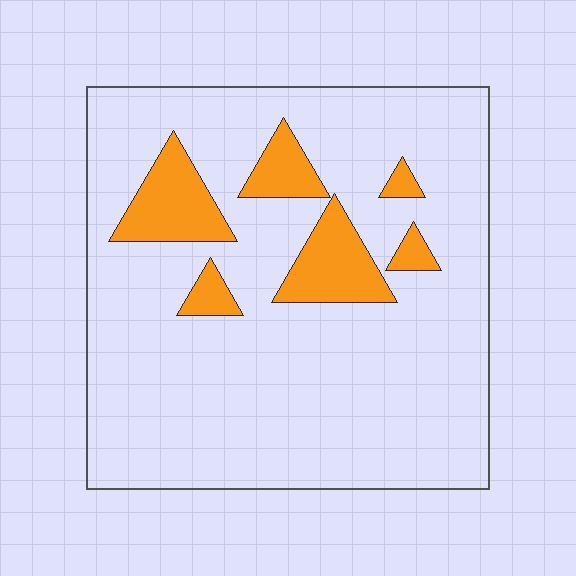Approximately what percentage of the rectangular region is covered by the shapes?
Approximately 15%.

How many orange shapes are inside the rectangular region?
6.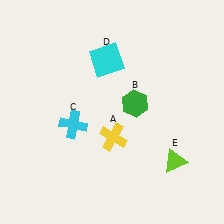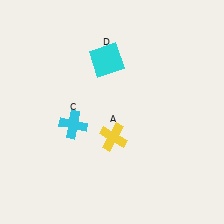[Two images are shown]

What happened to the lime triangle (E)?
The lime triangle (E) was removed in Image 2. It was in the bottom-right area of Image 1.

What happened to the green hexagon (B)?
The green hexagon (B) was removed in Image 2. It was in the top-right area of Image 1.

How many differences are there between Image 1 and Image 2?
There are 2 differences between the two images.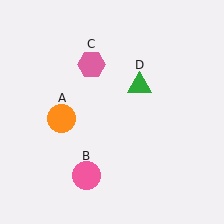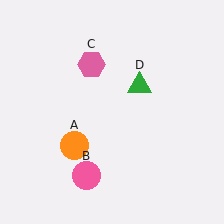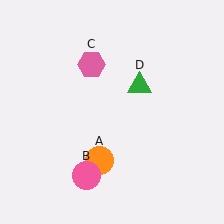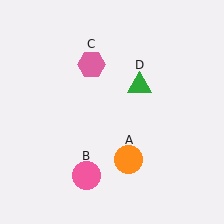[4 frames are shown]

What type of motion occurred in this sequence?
The orange circle (object A) rotated counterclockwise around the center of the scene.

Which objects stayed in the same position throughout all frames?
Pink circle (object B) and pink hexagon (object C) and green triangle (object D) remained stationary.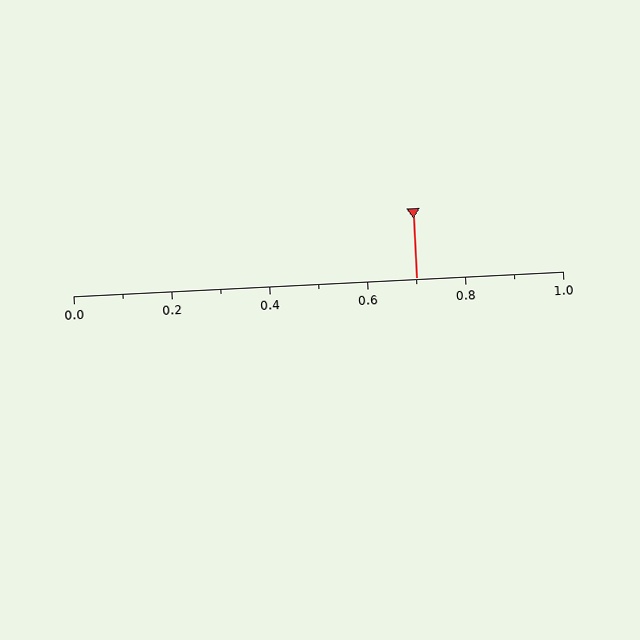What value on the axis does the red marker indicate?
The marker indicates approximately 0.7.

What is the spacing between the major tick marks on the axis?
The major ticks are spaced 0.2 apart.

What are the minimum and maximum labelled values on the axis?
The axis runs from 0.0 to 1.0.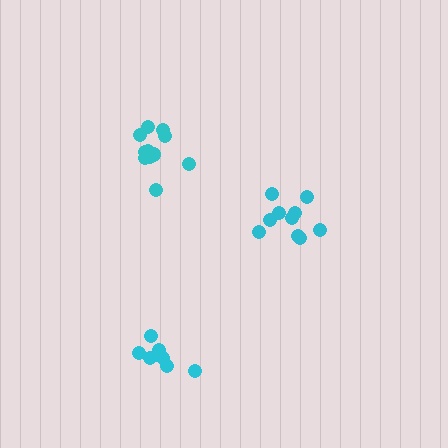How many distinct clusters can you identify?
There are 3 distinct clusters.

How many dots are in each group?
Group 1: 11 dots, Group 2: 8 dots, Group 3: 10 dots (29 total).